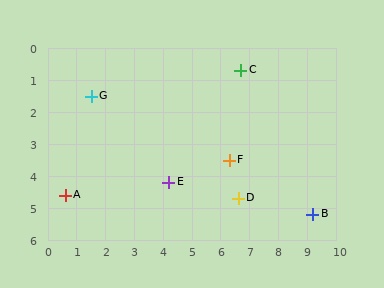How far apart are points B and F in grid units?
Points B and F are about 3.4 grid units apart.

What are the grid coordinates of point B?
Point B is at approximately (9.2, 5.2).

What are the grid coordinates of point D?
Point D is at approximately (6.6, 4.7).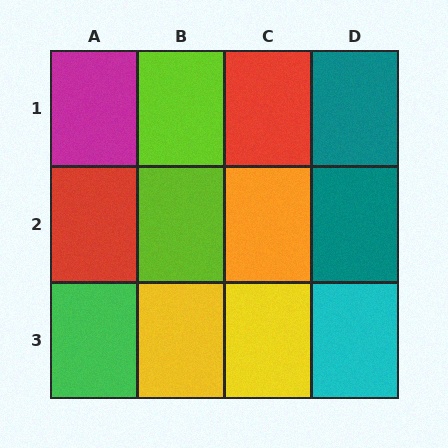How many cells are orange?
1 cell is orange.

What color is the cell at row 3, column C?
Yellow.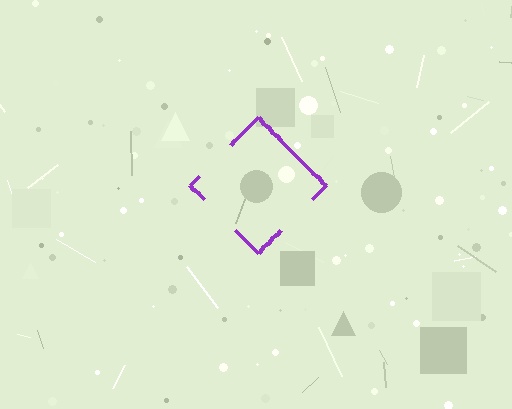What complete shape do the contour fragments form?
The contour fragments form a diamond.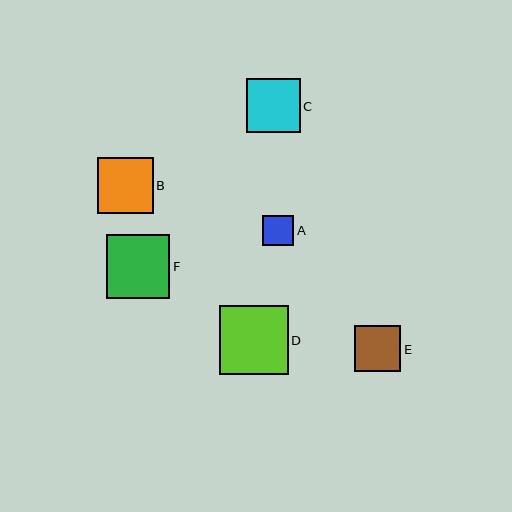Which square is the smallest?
Square A is the smallest with a size of approximately 31 pixels.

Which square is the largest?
Square D is the largest with a size of approximately 69 pixels.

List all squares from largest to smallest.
From largest to smallest: D, F, B, C, E, A.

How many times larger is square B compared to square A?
Square B is approximately 1.8 times the size of square A.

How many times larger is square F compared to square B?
Square F is approximately 1.1 times the size of square B.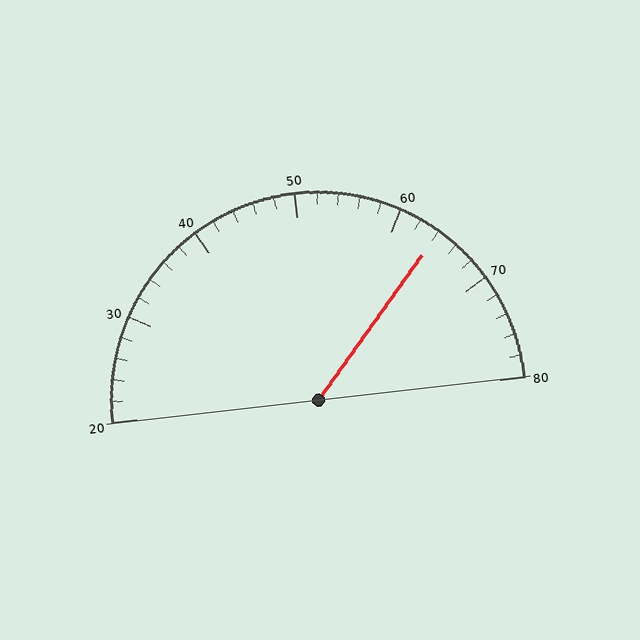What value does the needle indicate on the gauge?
The needle indicates approximately 64.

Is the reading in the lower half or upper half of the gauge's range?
The reading is in the upper half of the range (20 to 80).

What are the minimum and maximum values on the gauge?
The gauge ranges from 20 to 80.